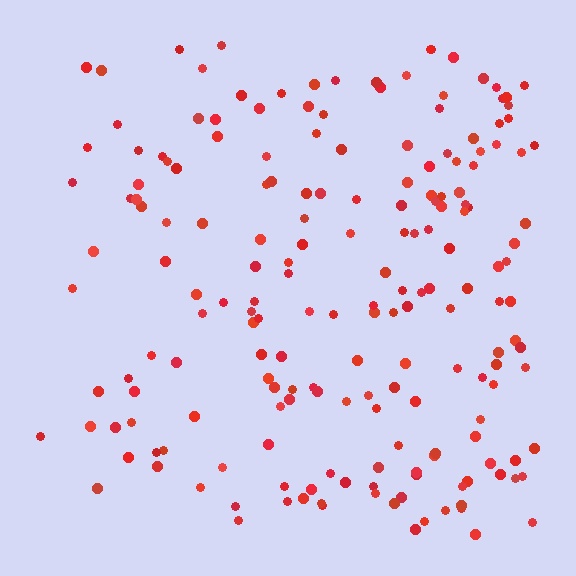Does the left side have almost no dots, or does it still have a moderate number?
Still a moderate number, just noticeably fewer than the right.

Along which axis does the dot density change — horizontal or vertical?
Horizontal.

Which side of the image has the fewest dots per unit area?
The left.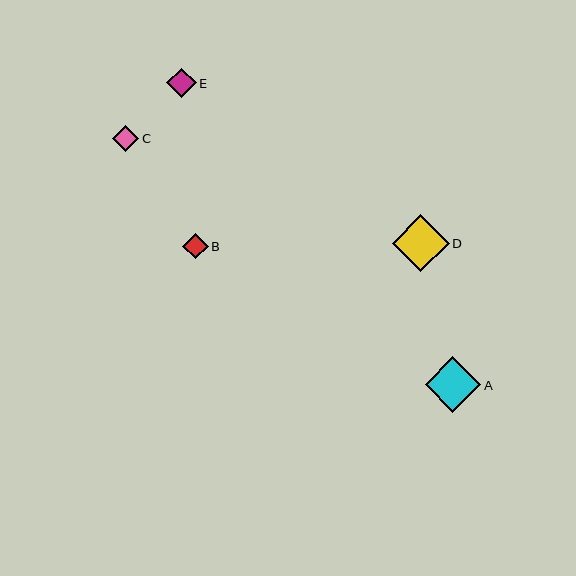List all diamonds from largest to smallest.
From largest to smallest: D, A, E, C, B.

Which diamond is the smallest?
Diamond B is the smallest with a size of approximately 26 pixels.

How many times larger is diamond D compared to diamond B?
Diamond D is approximately 2.2 times the size of diamond B.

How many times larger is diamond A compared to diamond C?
Diamond A is approximately 2.1 times the size of diamond C.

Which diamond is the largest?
Diamond D is the largest with a size of approximately 56 pixels.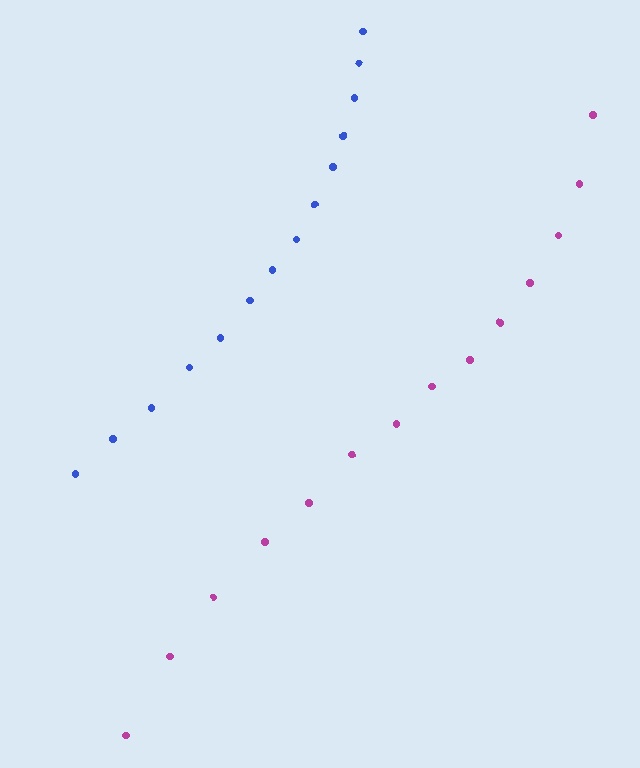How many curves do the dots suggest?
There are 2 distinct paths.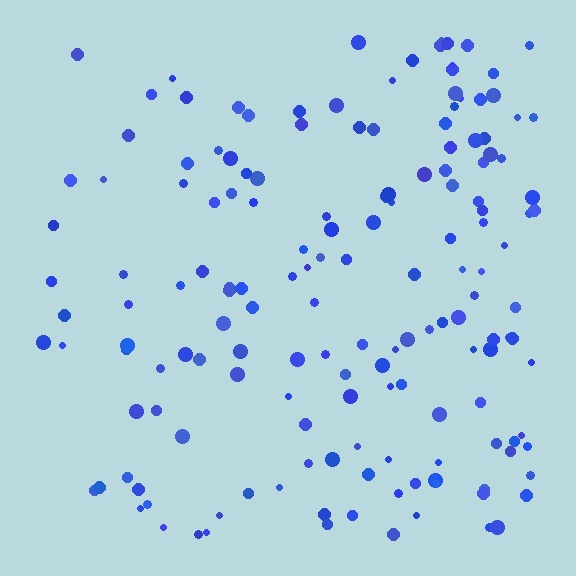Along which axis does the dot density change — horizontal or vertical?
Horizontal.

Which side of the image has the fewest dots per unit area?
The left.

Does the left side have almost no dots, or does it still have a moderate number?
Still a moderate number, just noticeably fewer than the right.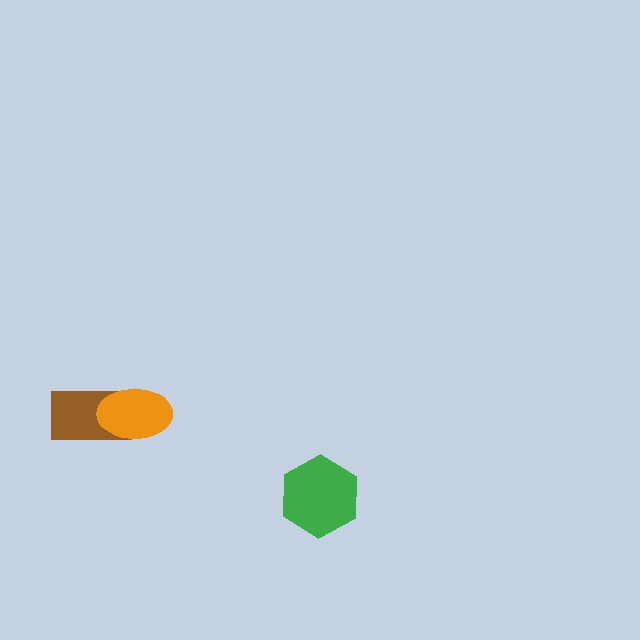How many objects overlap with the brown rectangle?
1 object overlaps with the brown rectangle.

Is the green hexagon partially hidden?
No, no other shape covers it.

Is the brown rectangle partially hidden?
Yes, it is partially covered by another shape.